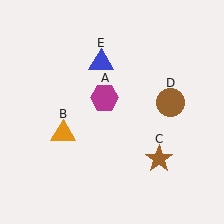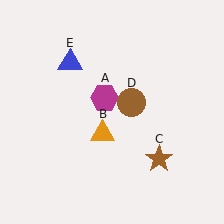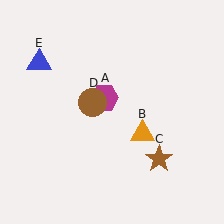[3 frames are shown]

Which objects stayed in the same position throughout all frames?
Magenta hexagon (object A) and brown star (object C) remained stationary.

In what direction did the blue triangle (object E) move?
The blue triangle (object E) moved left.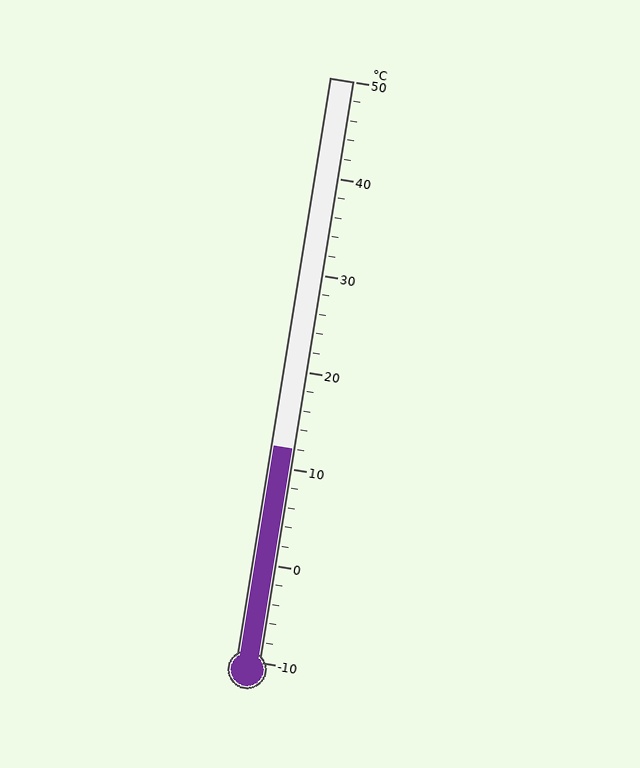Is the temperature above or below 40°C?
The temperature is below 40°C.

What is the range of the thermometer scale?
The thermometer scale ranges from -10°C to 50°C.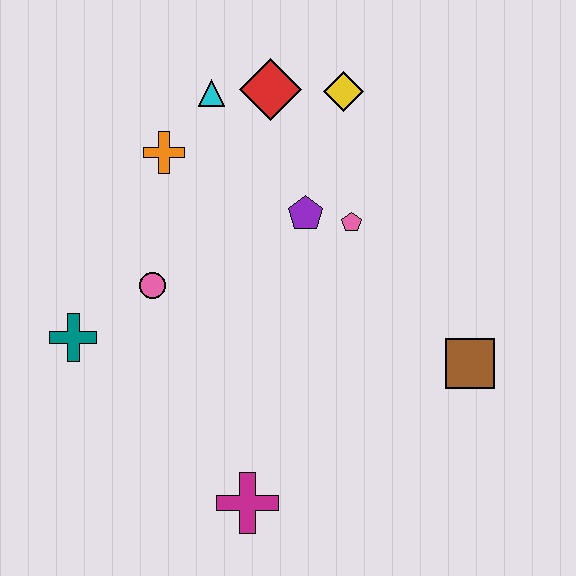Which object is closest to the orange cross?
The cyan triangle is closest to the orange cross.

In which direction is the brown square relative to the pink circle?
The brown square is to the right of the pink circle.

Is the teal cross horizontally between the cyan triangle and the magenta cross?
No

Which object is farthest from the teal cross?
The brown square is farthest from the teal cross.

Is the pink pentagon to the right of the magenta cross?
Yes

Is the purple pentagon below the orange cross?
Yes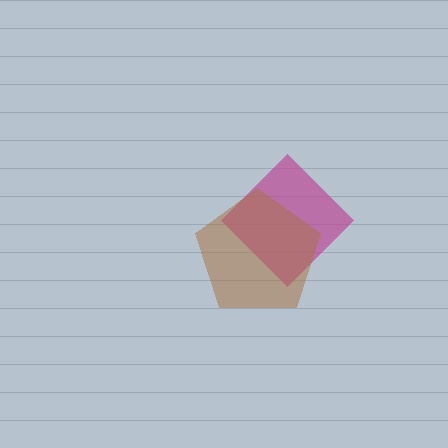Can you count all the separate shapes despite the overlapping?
Yes, there are 2 separate shapes.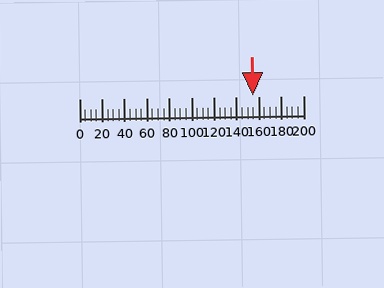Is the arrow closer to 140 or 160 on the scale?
The arrow is closer to 160.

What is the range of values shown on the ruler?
The ruler shows values from 0 to 200.